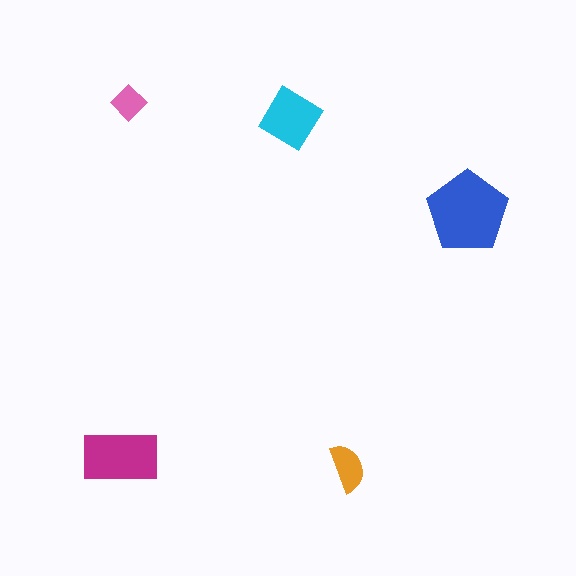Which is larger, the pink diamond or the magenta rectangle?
The magenta rectangle.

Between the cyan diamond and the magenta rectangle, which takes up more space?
The magenta rectangle.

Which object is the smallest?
The pink diamond.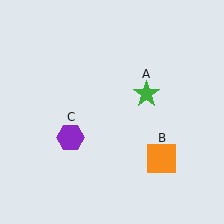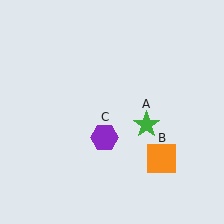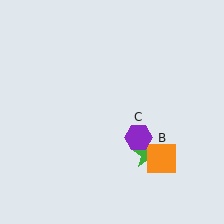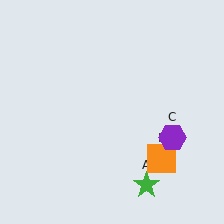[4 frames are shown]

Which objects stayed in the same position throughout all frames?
Orange square (object B) remained stationary.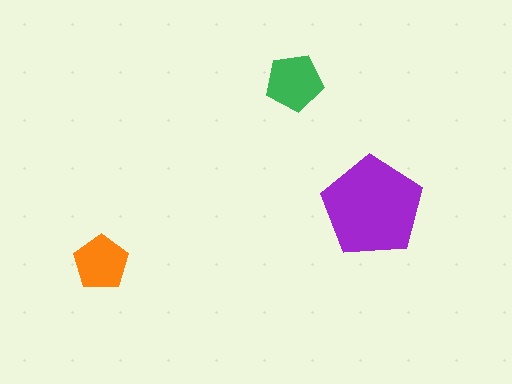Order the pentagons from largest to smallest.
the purple one, the green one, the orange one.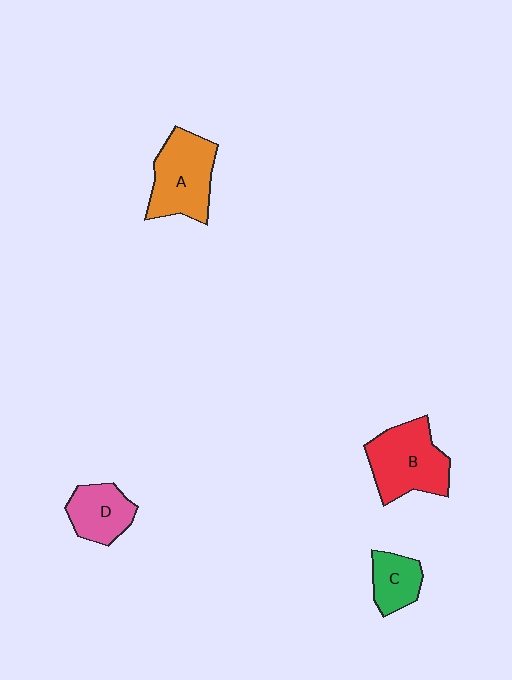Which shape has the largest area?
Shape B (red).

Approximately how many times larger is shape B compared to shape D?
Approximately 1.6 times.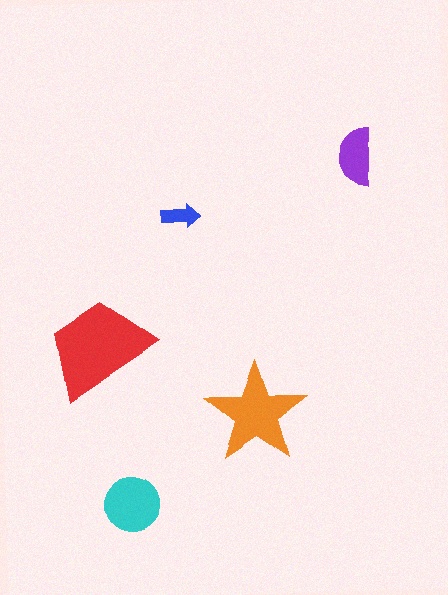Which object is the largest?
The red trapezoid.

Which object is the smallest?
The blue arrow.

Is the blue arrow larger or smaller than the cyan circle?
Smaller.